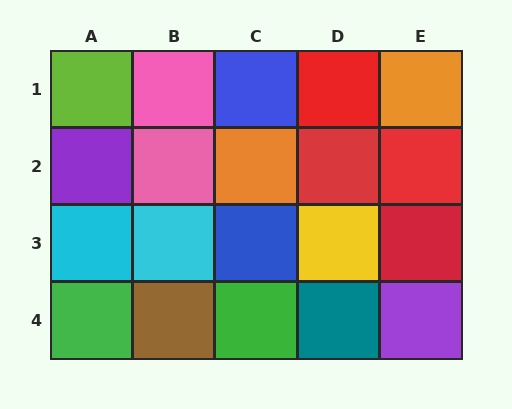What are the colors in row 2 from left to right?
Purple, pink, orange, red, red.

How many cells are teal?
1 cell is teal.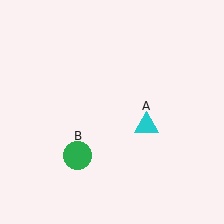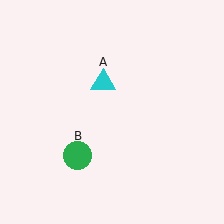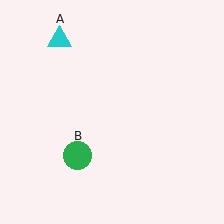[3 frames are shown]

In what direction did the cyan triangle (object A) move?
The cyan triangle (object A) moved up and to the left.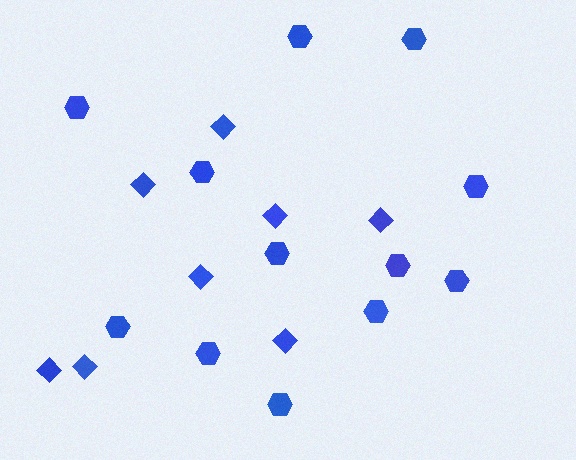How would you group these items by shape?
There are 2 groups: one group of hexagons (12) and one group of diamonds (8).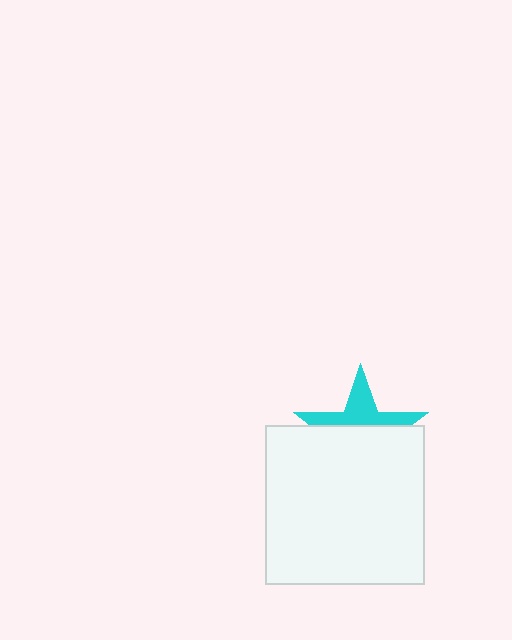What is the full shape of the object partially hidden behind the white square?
The partially hidden object is a cyan star.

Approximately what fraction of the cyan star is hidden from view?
Roughly 59% of the cyan star is hidden behind the white square.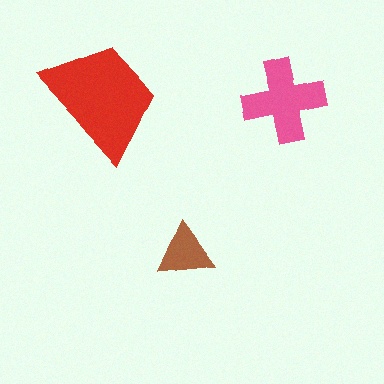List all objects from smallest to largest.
The brown triangle, the pink cross, the red trapezoid.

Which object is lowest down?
The brown triangle is bottommost.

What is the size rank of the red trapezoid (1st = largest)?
1st.